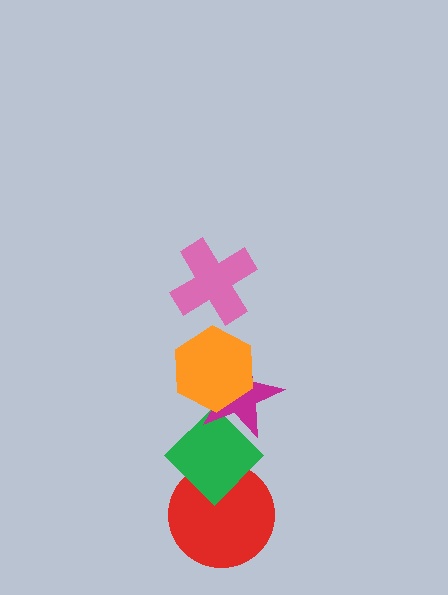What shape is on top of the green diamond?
The magenta star is on top of the green diamond.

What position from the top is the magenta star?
The magenta star is 3rd from the top.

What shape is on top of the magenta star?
The orange hexagon is on top of the magenta star.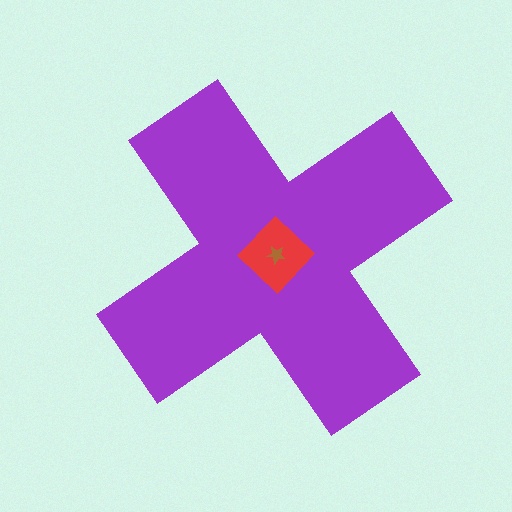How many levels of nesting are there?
3.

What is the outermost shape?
The purple cross.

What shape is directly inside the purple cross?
The red diamond.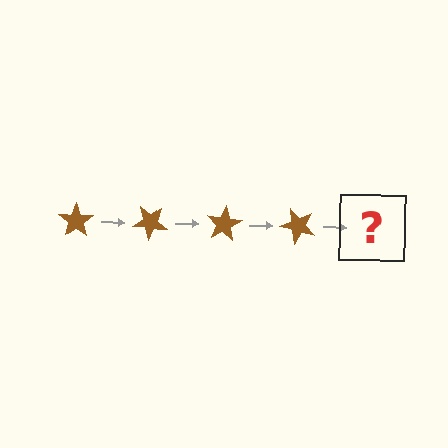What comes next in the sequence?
The next element should be a brown star rotated 160 degrees.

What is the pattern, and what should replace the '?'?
The pattern is that the star rotates 40 degrees each step. The '?' should be a brown star rotated 160 degrees.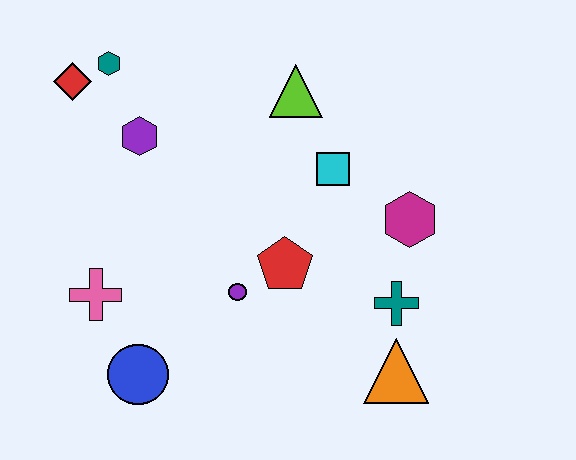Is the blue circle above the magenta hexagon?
No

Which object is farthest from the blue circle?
The lime triangle is farthest from the blue circle.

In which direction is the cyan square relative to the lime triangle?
The cyan square is below the lime triangle.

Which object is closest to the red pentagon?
The purple circle is closest to the red pentagon.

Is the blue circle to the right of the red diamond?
Yes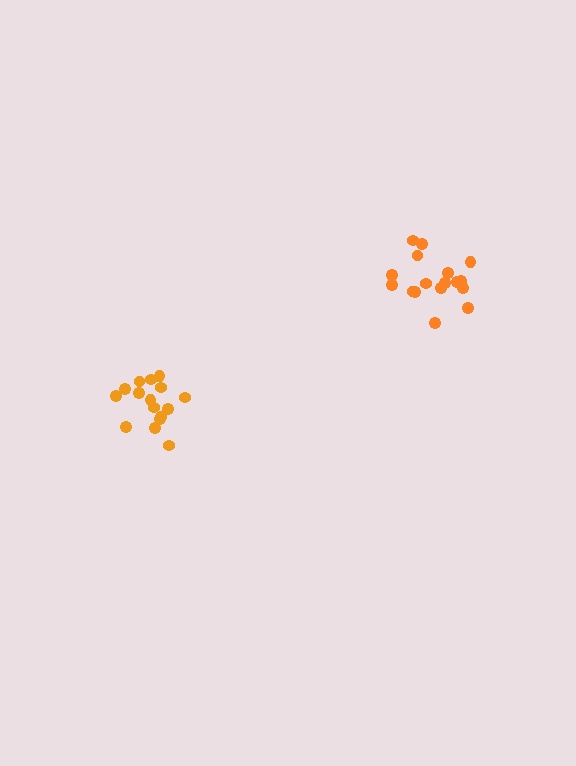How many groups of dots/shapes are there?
There are 2 groups.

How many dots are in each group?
Group 1: 17 dots, Group 2: 16 dots (33 total).